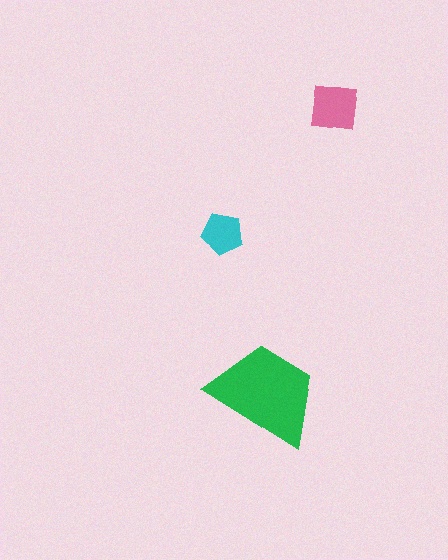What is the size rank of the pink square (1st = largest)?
2nd.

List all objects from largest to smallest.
The green trapezoid, the pink square, the cyan pentagon.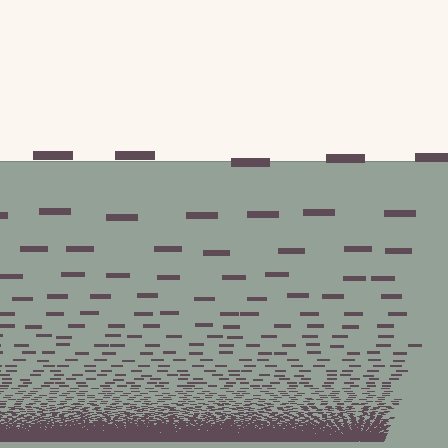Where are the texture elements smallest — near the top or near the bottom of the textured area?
Near the bottom.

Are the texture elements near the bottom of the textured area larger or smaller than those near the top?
Smaller. The gradient is inverted — elements near the bottom are smaller and denser.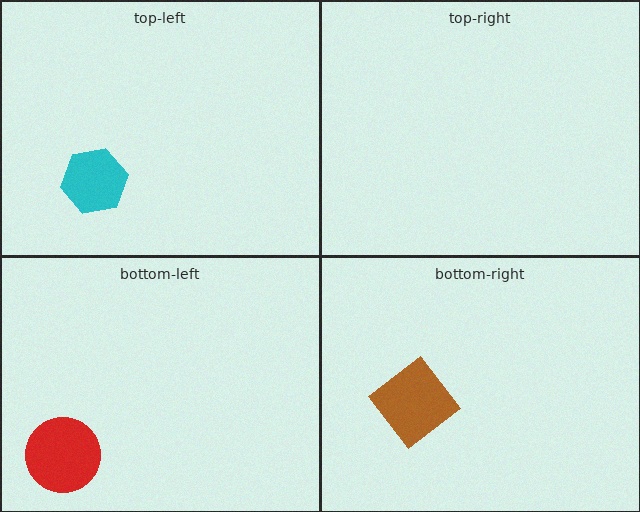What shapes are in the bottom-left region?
The red circle.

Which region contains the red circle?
The bottom-left region.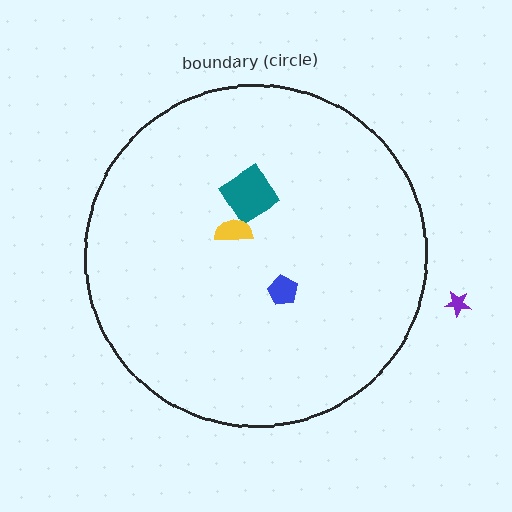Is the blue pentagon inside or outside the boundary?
Inside.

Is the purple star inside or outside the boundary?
Outside.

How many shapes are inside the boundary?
3 inside, 1 outside.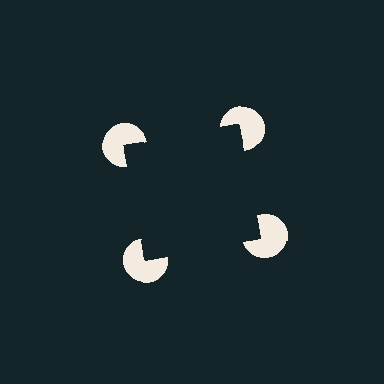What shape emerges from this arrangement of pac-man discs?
An illusory square — its edges are inferred from the aligned wedge cuts in the pac-man discs, not physically drawn.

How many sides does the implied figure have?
4 sides.